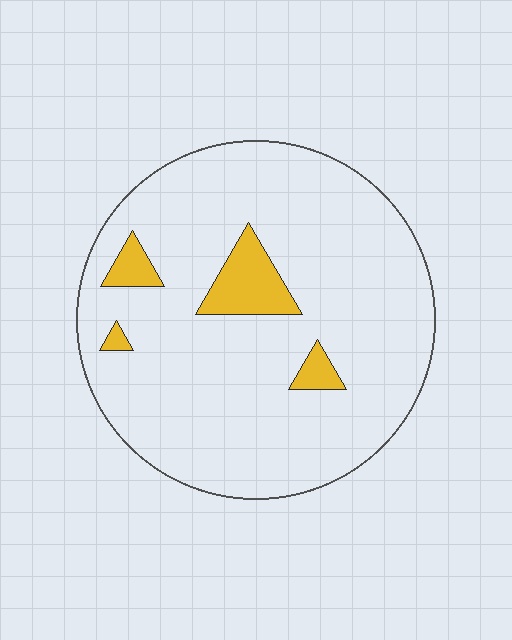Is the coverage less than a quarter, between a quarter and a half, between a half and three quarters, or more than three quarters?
Less than a quarter.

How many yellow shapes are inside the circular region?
4.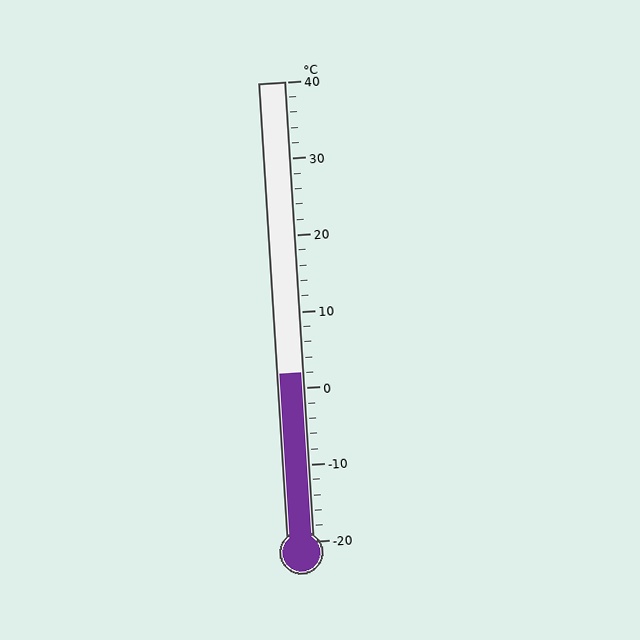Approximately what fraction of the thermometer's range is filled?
The thermometer is filled to approximately 35% of its range.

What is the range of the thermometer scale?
The thermometer scale ranges from -20°C to 40°C.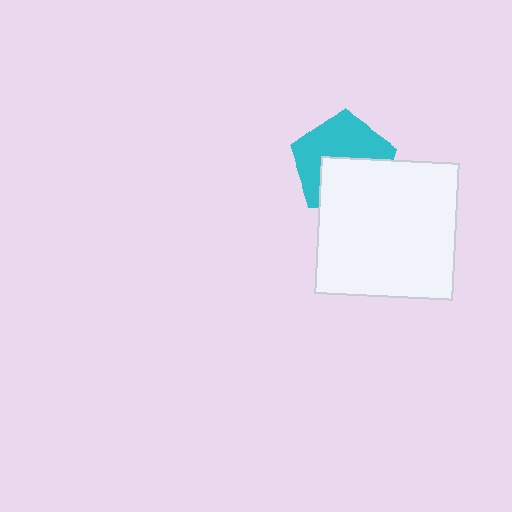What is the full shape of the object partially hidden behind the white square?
The partially hidden object is a cyan pentagon.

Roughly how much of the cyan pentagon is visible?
About half of it is visible (roughly 55%).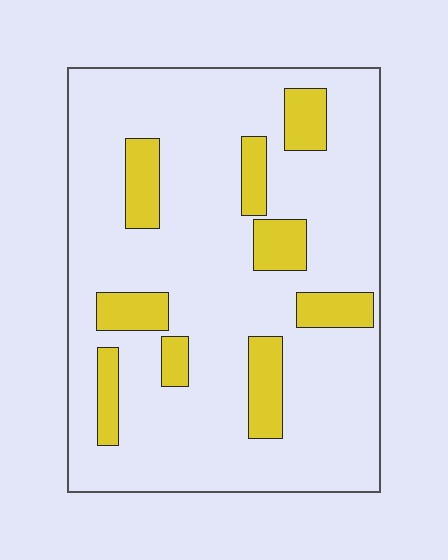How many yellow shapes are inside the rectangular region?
9.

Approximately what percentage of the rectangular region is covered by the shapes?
Approximately 20%.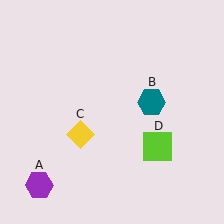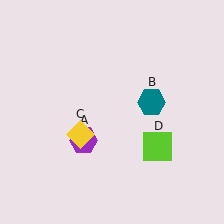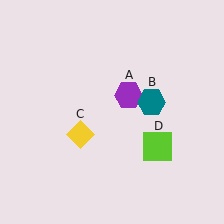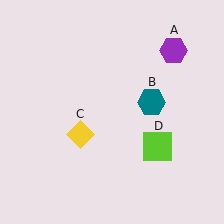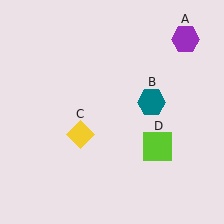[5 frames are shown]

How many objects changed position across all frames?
1 object changed position: purple hexagon (object A).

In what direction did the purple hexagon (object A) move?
The purple hexagon (object A) moved up and to the right.